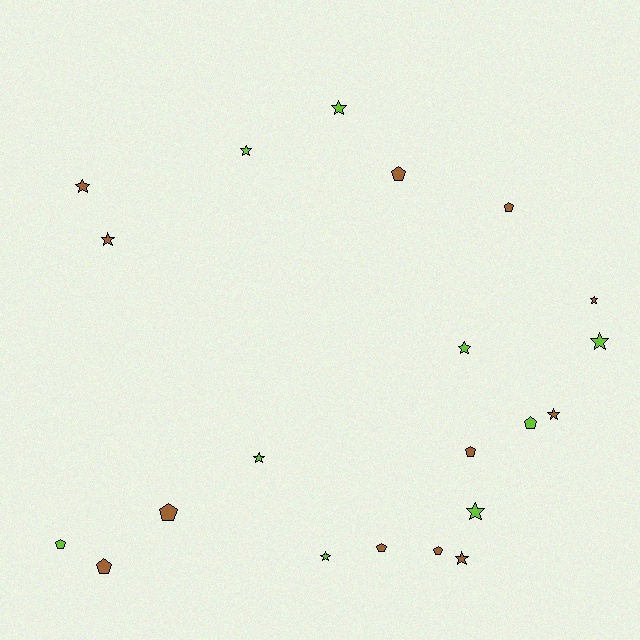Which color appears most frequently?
Brown, with 12 objects.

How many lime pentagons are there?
There are 2 lime pentagons.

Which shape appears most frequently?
Star, with 12 objects.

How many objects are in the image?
There are 21 objects.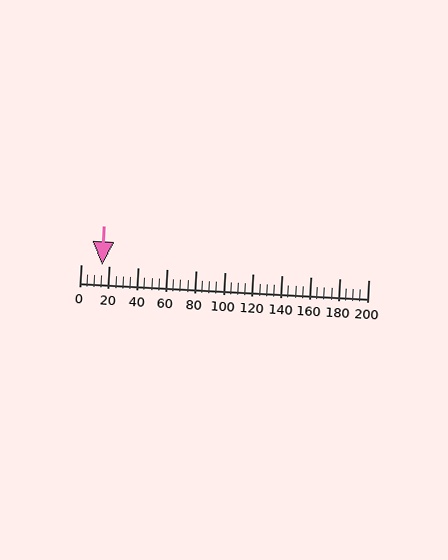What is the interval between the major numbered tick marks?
The major tick marks are spaced 20 units apart.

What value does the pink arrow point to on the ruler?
The pink arrow points to approximately 15.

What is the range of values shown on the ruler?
The ruler shows values from 0 to 200.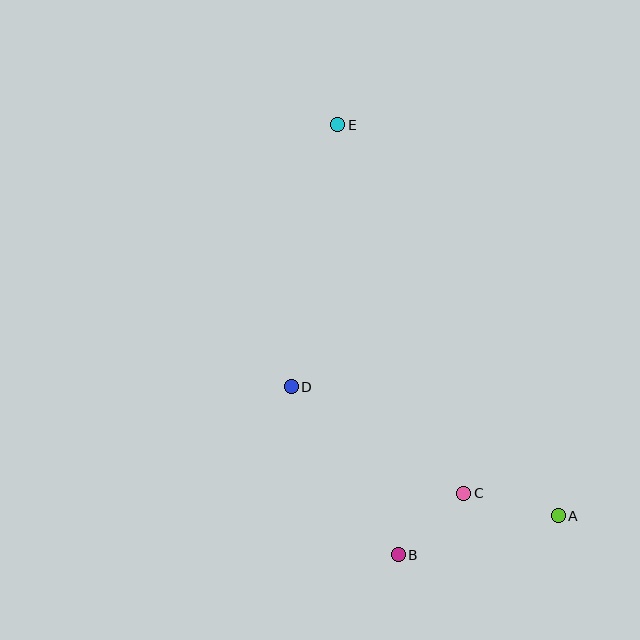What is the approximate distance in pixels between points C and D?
The distance between C and D is approximately 202 pixels.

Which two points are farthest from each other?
Points A and E are farthest from each other.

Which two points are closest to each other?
Points B and C are closest to each other.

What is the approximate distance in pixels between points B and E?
The distance between B and E is approximately 434 pixels.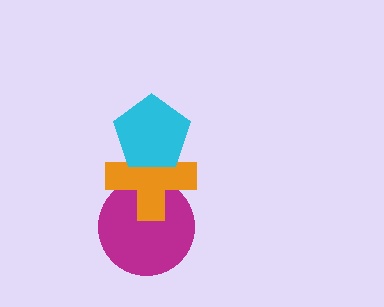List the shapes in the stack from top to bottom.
From top to bottom: the cyan pentagon, the orange cross, the magenta circle.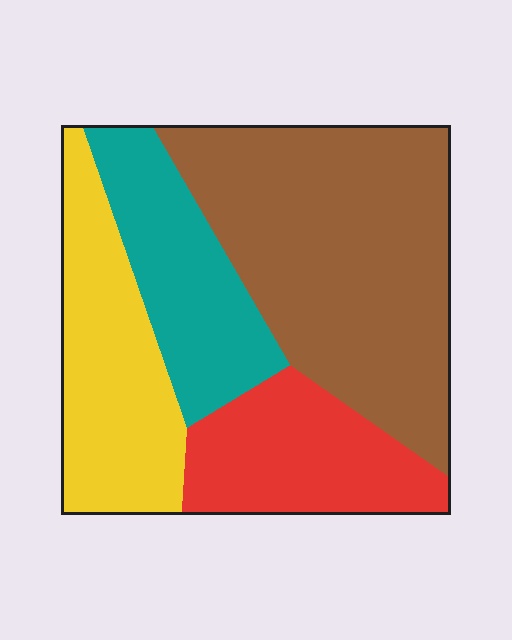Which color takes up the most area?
Brown, at roughly 40%.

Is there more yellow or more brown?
Brown.